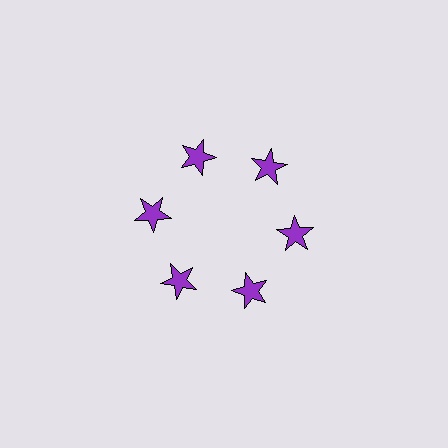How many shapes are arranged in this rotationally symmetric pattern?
There are 6 shapes, arranged in 6 groups of 1.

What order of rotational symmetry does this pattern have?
This pattern has 6-fold rotational symmetry.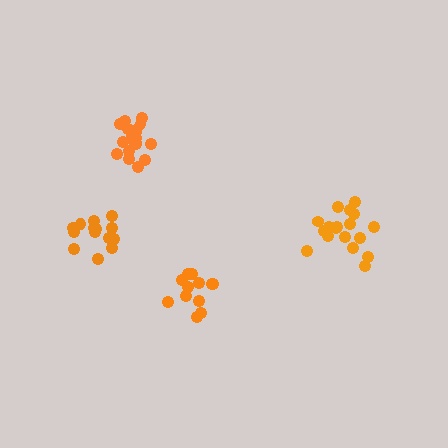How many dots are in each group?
Group 1: 12 dots, Group 2: 18 dots, Group 3: 18 dots, Group 4: 14 dots (62 total).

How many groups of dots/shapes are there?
There are 4 groups.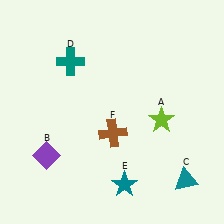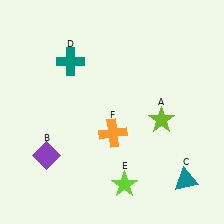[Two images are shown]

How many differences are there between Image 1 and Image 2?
There are 2 differences between the two images.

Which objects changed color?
E changed from teal to lime. F changed from brown to orange.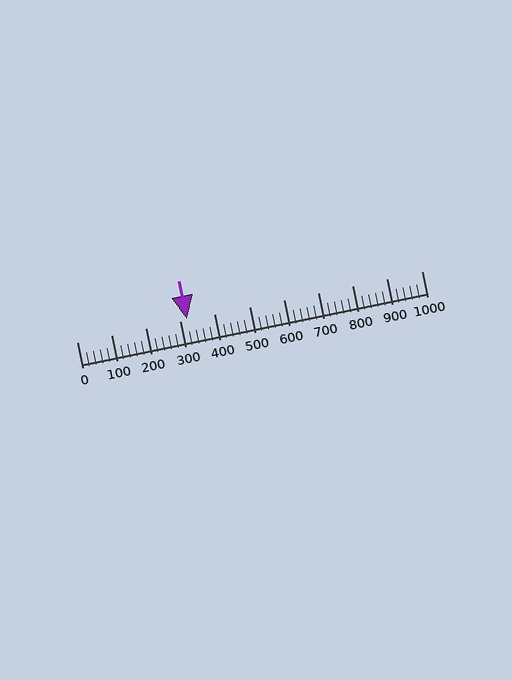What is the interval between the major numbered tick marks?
The major tick marks are spaced 100 units apart.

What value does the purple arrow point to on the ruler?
The purple arrow points to approximately 320.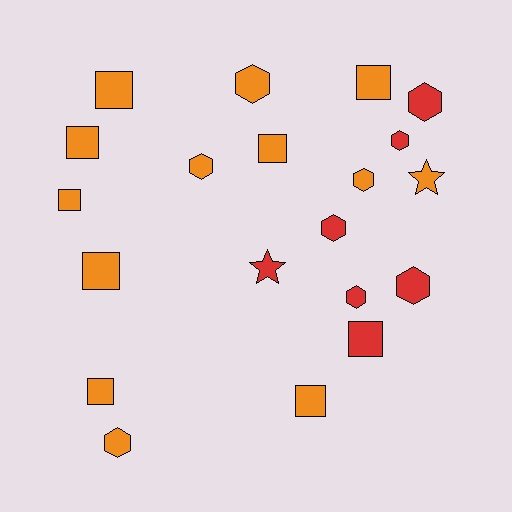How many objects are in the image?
There are 20 objects.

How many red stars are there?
There is 1 red star.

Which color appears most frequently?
Orange, with 13 objects.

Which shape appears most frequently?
Hexagon, with 9 objects.